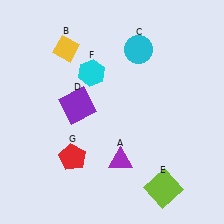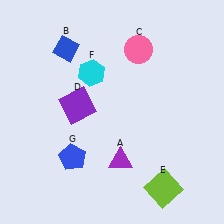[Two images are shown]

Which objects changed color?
B changed from yellow to blue. C changed from cyan to pink. G changed from red to blue.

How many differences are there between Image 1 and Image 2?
There are 3 differences between the two images.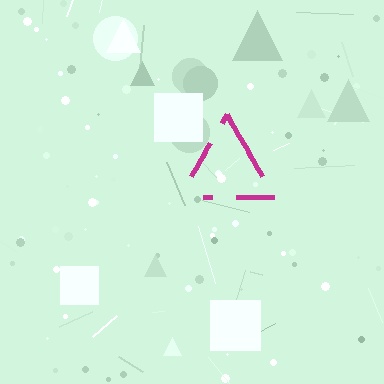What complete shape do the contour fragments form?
The contour fragments form a triangle.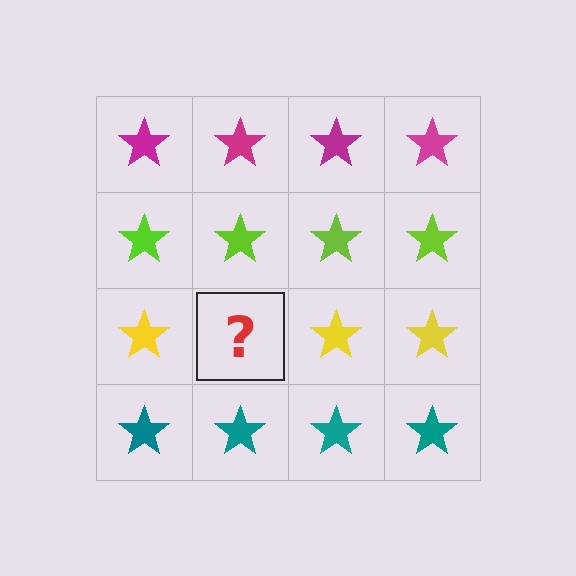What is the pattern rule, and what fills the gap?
The rule is that each row has a consistent color. The gap should be filled with a yellow star.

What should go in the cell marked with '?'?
The missing cell should contain a yellow star.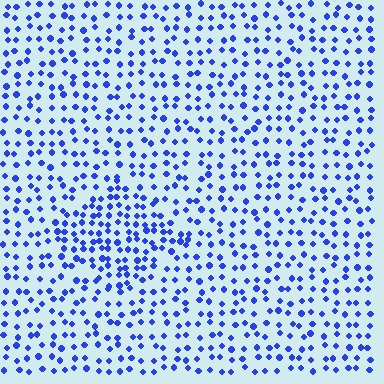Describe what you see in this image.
The image contains small blue elements arranged at two different densities. A diamond-shaped region is visible where the elements are more densely packed than the surrounding area.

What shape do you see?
I see a diamond.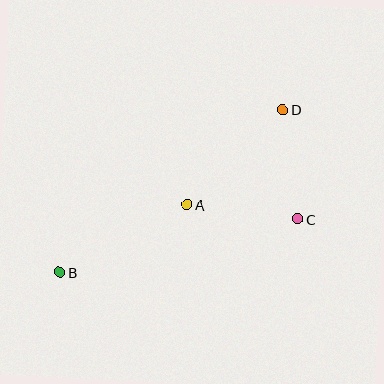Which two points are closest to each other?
Points C and D are closest to each other.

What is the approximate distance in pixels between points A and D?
The distance between A and D is approximately 135 pixels.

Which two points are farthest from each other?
Points B and D are farthest from each other.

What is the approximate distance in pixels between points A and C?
The distance between A and C is approximately 111 pixels.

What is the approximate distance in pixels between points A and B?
The distance between A and B is approximately 145 pixels.